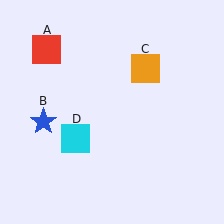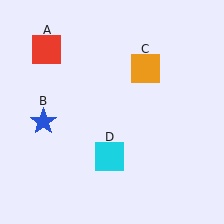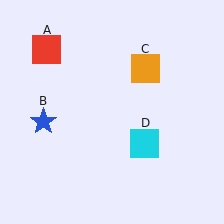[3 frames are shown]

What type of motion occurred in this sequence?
The cyan square (object D) rotated counterclockwise around the center of the scene.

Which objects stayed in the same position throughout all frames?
Red square (object A) and blue star (object B) and orange square (object C) remained stationary.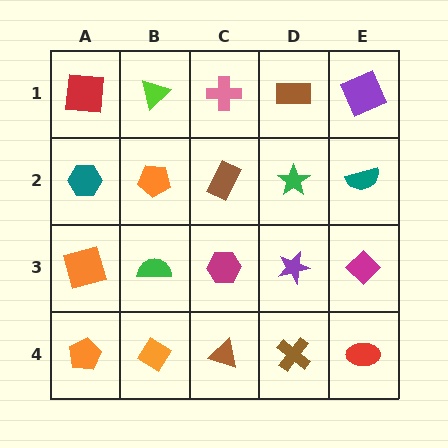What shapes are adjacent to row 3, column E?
A teal semicircle (row 2, column E), a red ellipse (row 4, column E), a purple star (row 3, column D).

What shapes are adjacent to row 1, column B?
An orange pentagon (row 2, column B), a red square (row 1, column A), a pink cross (row 1, column C).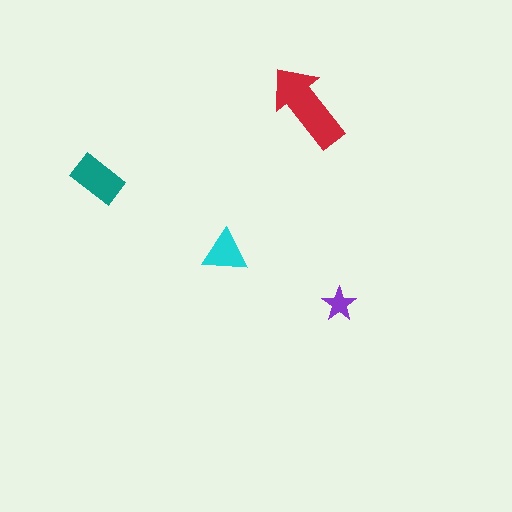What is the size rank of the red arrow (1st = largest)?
1st.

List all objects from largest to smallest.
The red arrow, the teal rectangle, the cyan triangle, the purple star.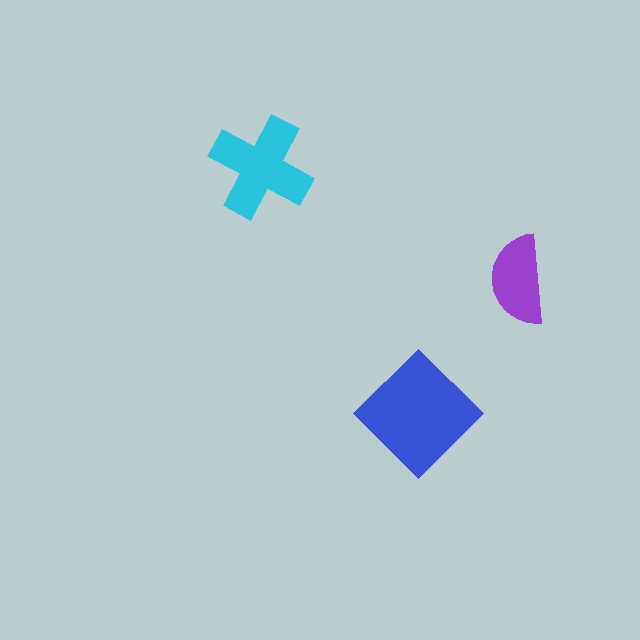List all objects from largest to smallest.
The blue diamond, the cyan cross, the purple semicircle.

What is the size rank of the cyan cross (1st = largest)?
2nd.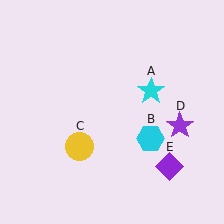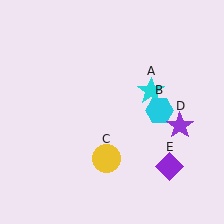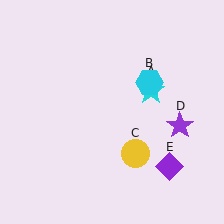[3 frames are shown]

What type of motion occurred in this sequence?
The cyan hexagon (object B), yellow circle (object C) rotated counterclockwise around the center of the scene.